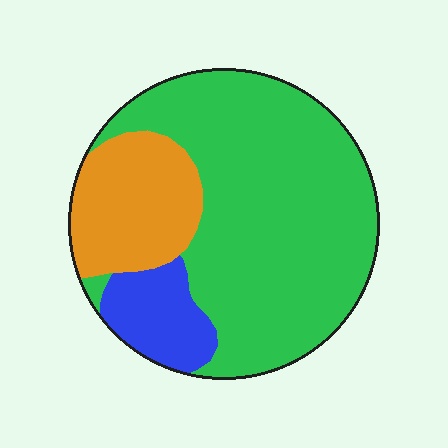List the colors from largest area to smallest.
From largest to smallest: green, orange, blue.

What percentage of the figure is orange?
Orange takes up about one fifth (1/5) of the figure.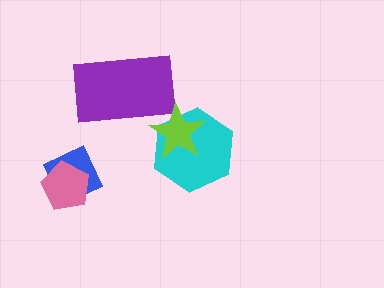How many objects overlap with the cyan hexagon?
1 object overlaps with the cyan hexagon.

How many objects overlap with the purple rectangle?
1 object overlaps with the purple rectangle.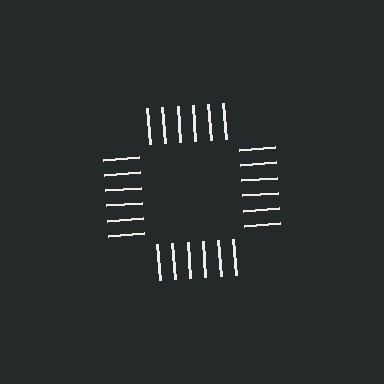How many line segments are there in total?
24 — 6 along each of the 4 edges.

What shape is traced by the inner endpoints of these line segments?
An illusory square — the line segments terminate on its edges but no continuous stroke is drawn.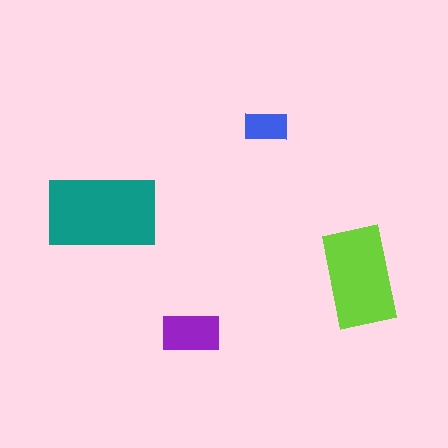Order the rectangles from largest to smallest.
the teal one, the lime one, the purple one, the blue one.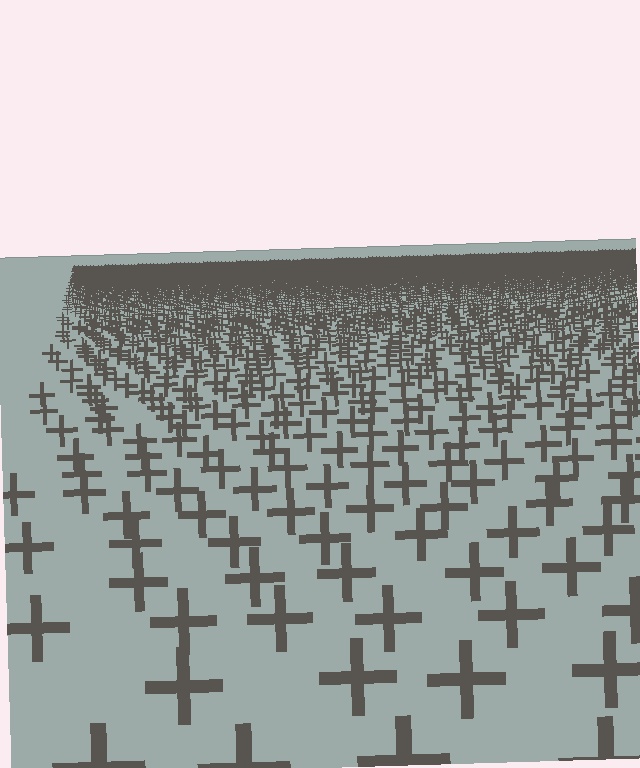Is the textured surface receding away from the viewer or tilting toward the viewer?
The surface is receding away from the viewer. Texture elements get smaller and denser toward the top.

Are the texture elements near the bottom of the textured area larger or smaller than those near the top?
Larger. Near the bottom, elements are closer to the viewer and appear at a bigger on-screen size.